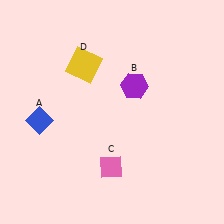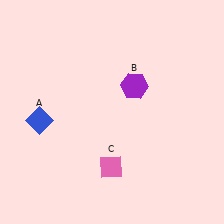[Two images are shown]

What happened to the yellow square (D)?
The yellow square (D) was removed in Image 2. It was in the top-left area of Image 1.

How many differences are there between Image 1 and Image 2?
There is 1 difference between the two images.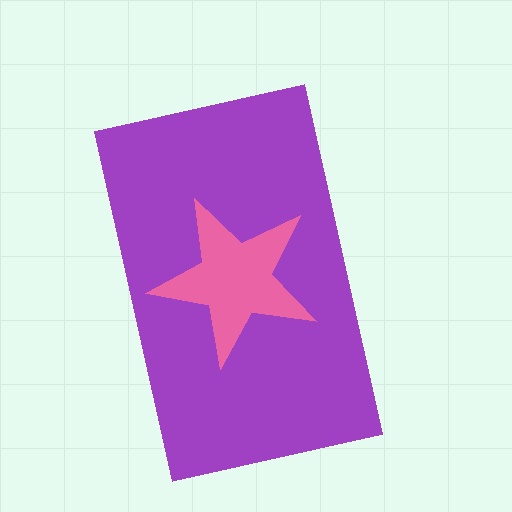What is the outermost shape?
The purple rectangle.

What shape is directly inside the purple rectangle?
The pink star.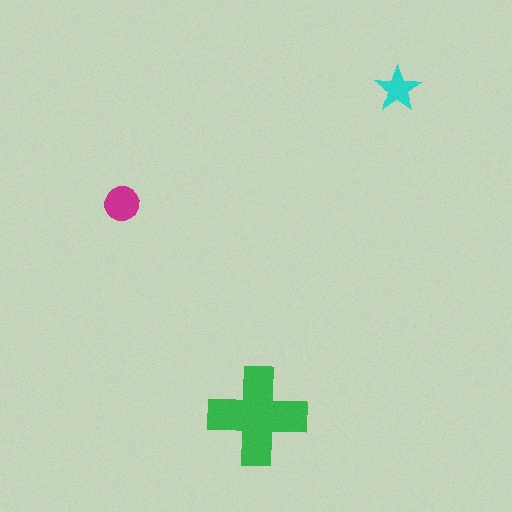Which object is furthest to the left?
The magenta circle is leftmost.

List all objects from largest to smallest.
The green cross, the magenta circle, the cyan star.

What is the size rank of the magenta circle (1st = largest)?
2nd.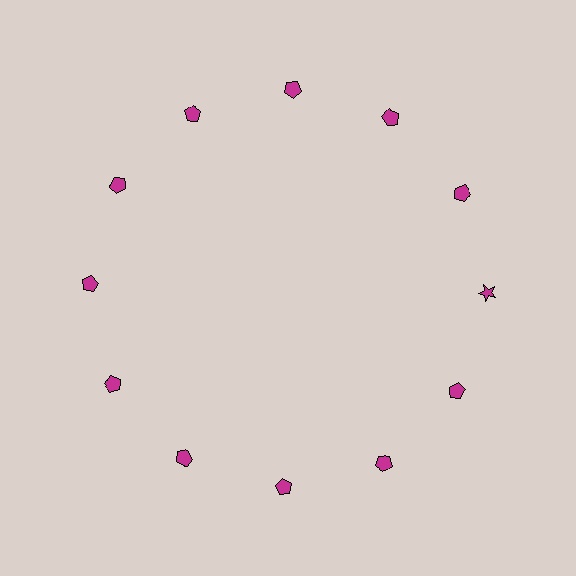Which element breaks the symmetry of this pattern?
The magenta star at roughly the 3 o'clock position breaks the symmetry. All other shapes are magenta pentagons.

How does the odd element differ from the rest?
It has a different shape: star instead of pentagon.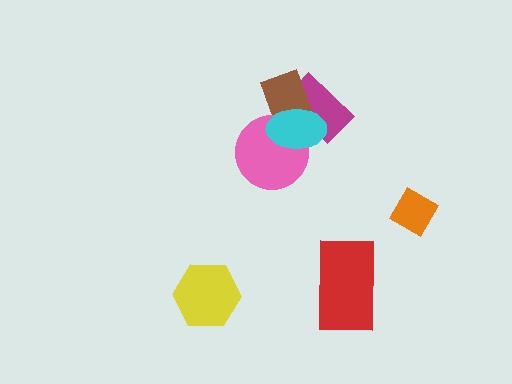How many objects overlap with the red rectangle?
0 objects overlap with the red rectangle.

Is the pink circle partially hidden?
Yes, it is partially covered by another shape.